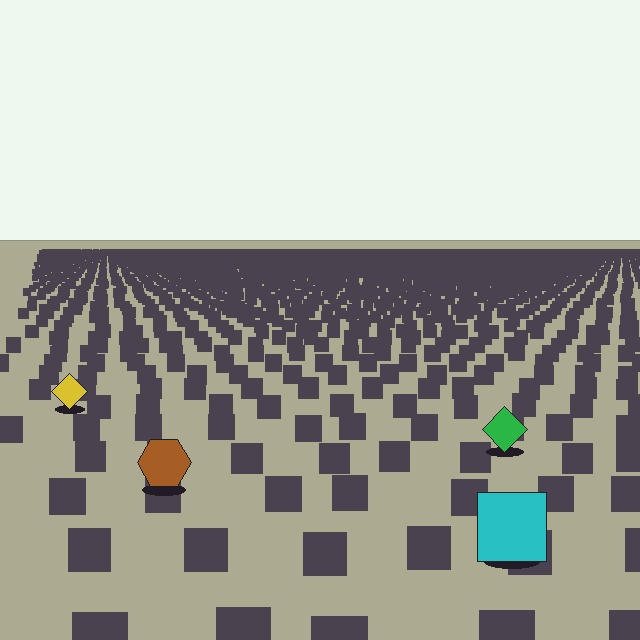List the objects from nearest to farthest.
From nearest to farthest: the cyan square, the brown hexagon, the green diamond, the yellow diamond.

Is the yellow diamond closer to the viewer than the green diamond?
No. The green diamond is closer — you can tell from the texture gradient: the ground texture is coarser near it.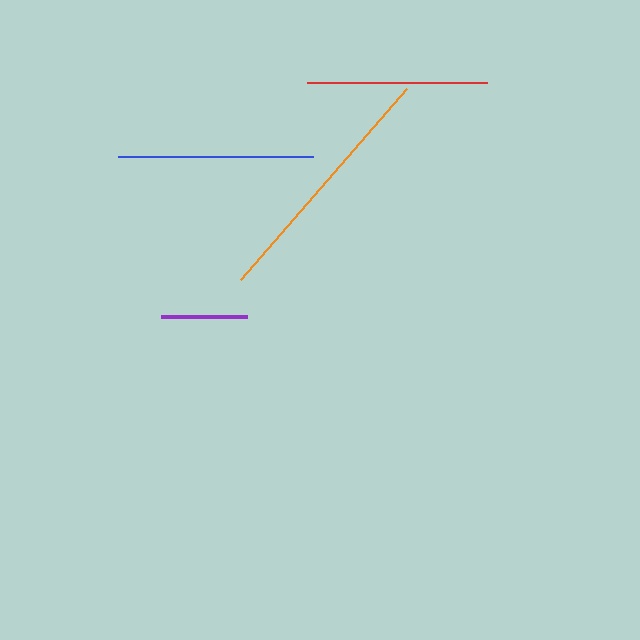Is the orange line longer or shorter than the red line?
The orange line is longer than the red line.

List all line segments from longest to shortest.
From longest to shortest: orange, blue, red, purple.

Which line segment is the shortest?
The purple line is the shortest at approximately 85 pixels.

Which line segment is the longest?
The orange line is the longest at approximately 253 pixels.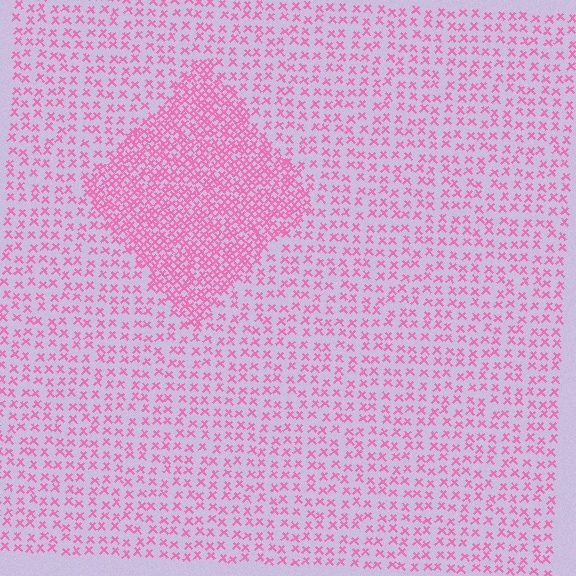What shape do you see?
I see a diamond.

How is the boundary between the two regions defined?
The boundary is defined by a change in element density (approximately 2.3x ratio). All elements are the same color, size, and shape.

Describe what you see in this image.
The image contains small pink elements arranged at two different densities. A diamond-shaped region is visible where the elements are more densely packed than the surrounding area.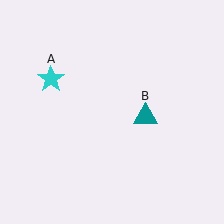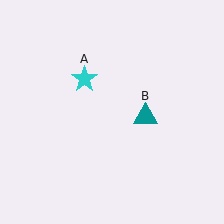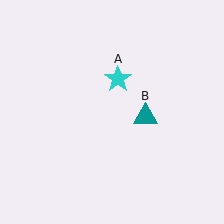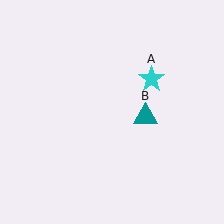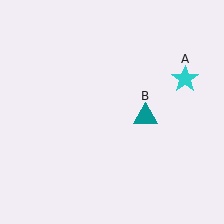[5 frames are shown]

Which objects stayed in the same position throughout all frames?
Teal triangle (object B) remained stationary.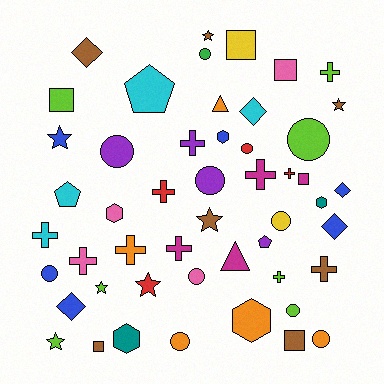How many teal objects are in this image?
There are 2 teal objects.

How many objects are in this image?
There are 50 objects.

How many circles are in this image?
There are 11 circles.